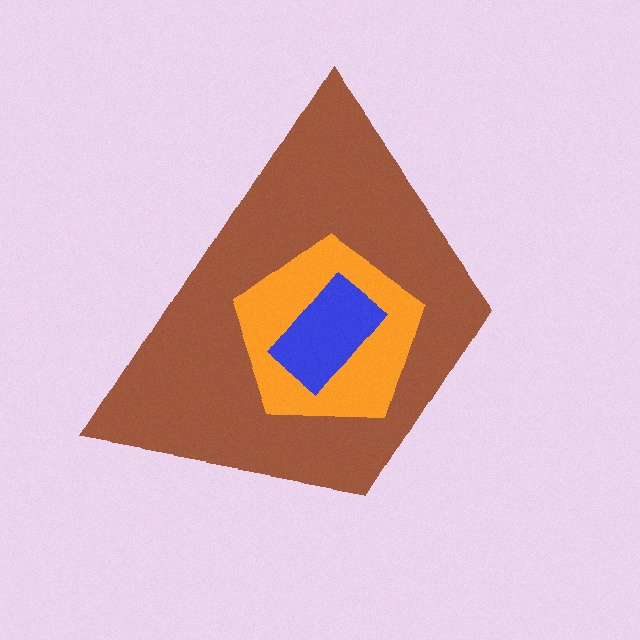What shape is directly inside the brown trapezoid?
The orange pentagon.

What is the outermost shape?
The brown trapezoid.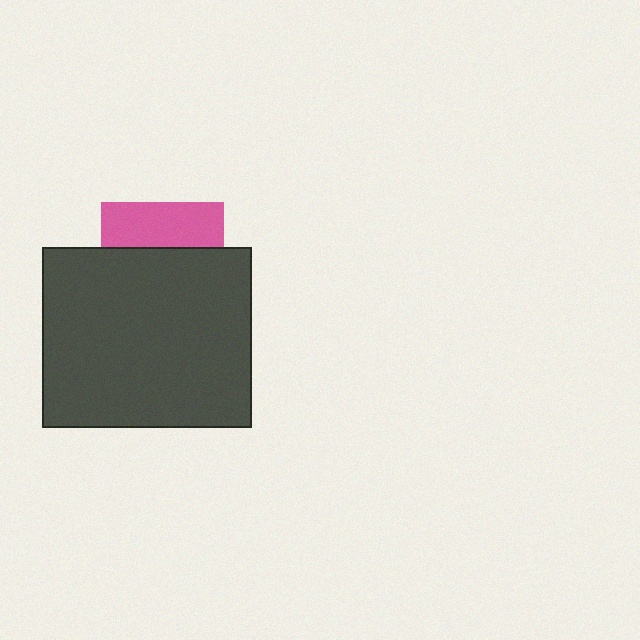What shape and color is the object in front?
The object in front is a dark gray rectangle.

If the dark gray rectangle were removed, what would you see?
You would see the complete pink square.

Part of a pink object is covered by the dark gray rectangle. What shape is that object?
It is a square.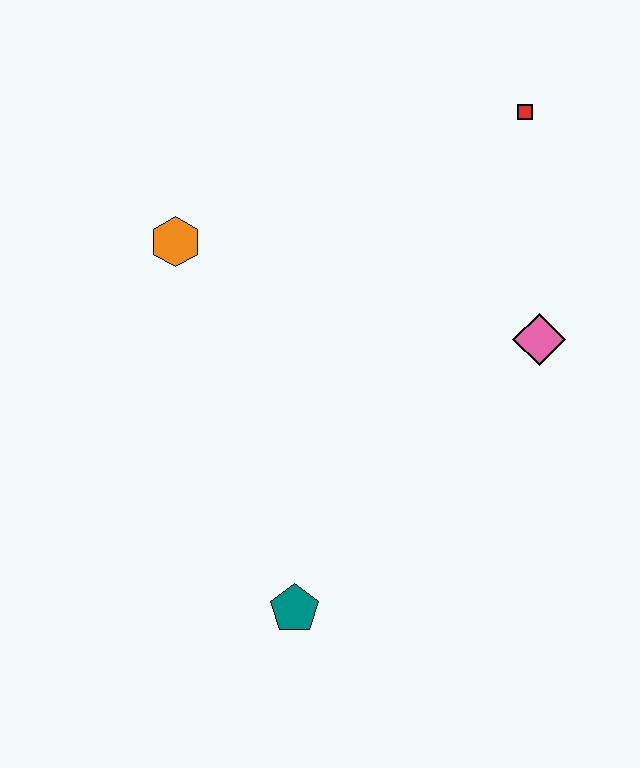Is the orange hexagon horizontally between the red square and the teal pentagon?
No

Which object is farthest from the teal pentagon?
The red square is farthest from the teal pentagon.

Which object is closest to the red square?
The pink diamond is closest to the red square.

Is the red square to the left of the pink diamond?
Yes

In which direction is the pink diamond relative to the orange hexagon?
The pink diamond is to the right of the orange hexagon.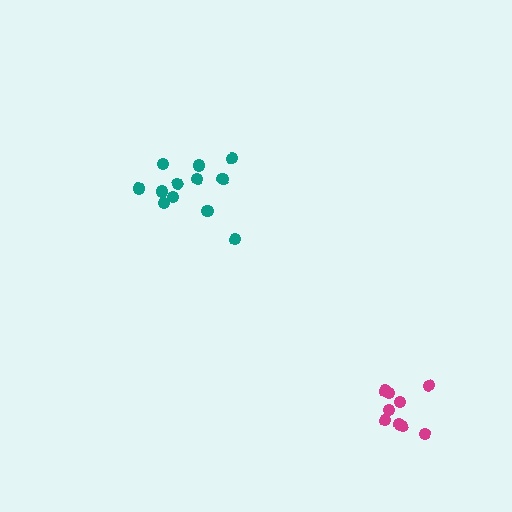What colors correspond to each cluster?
The clusters are colored: magenta, teal.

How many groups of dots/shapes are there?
There are 2 groups.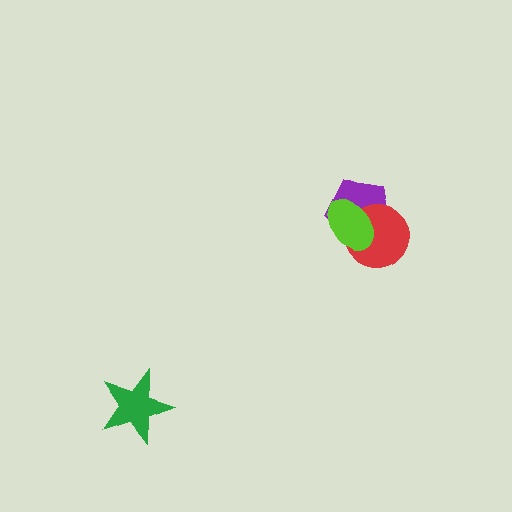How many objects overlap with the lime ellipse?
2 objects overlap with the lime ellipse.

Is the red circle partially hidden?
Yes, it is partially covered by another shape.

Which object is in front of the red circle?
The lime ellipse is in front of the red circle.